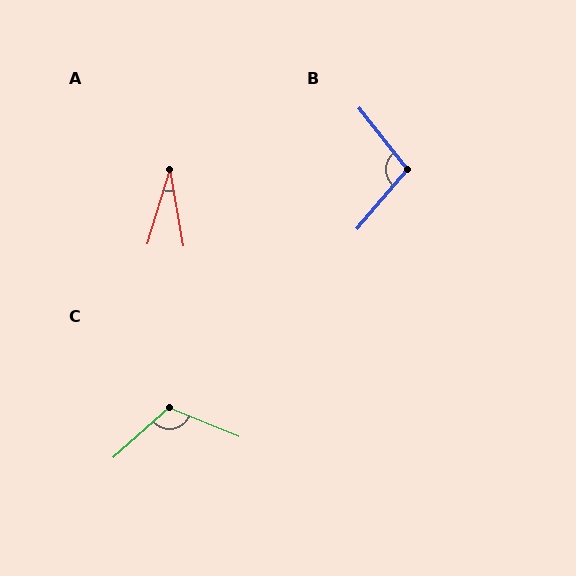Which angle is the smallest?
A, at approximately 27 degrees.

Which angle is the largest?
C, at approximately 116 degrees.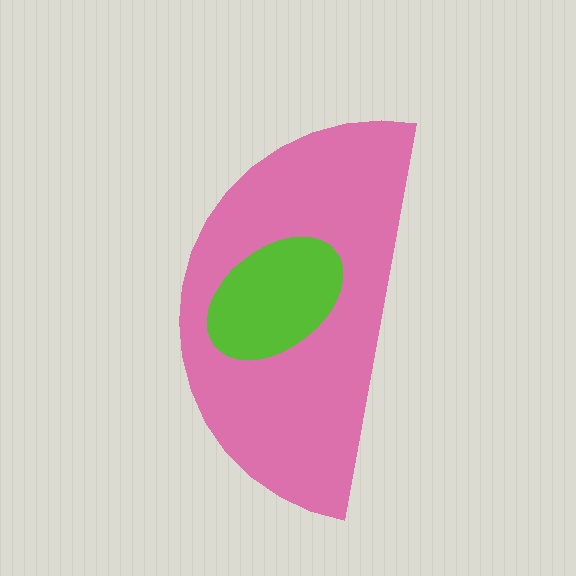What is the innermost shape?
The lime ellipse.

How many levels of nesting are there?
2.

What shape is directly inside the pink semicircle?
The lime ellipse.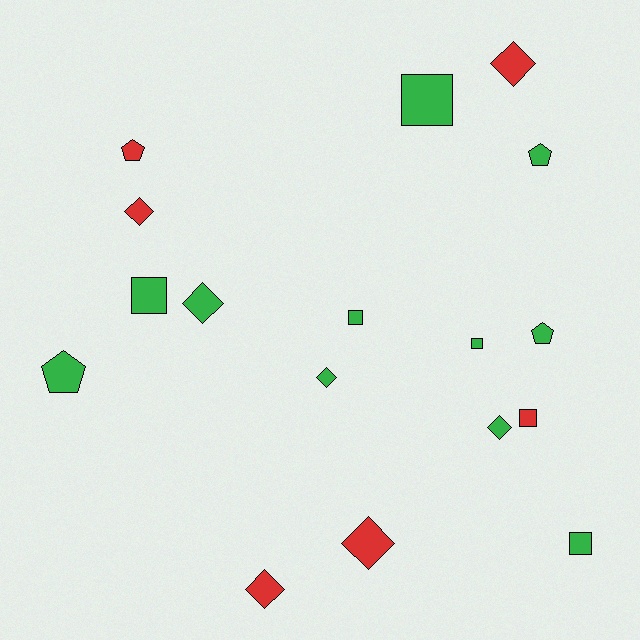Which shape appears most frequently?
Diamond, with 7 objects.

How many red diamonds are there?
There are 4 red diamonds.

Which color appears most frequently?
Green, with 11 objects.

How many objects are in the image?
There are 17 objects.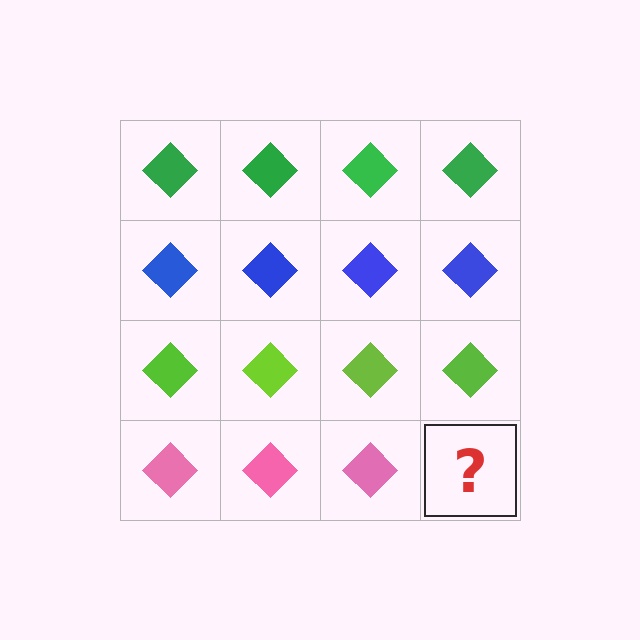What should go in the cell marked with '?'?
The missing cell should contain a pink diamond.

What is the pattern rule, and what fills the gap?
The rule is that each row has a consistent color. The gap should be filled with a pink diamond.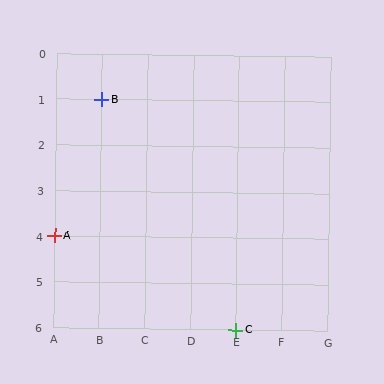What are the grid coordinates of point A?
Point A is at grid coordinates (A, 4).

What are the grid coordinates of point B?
Point B is at grid coordinates (B, 1).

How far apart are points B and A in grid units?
Points B and A are 1 column and 3 rows apart (about 3.2 grid units diagonally).